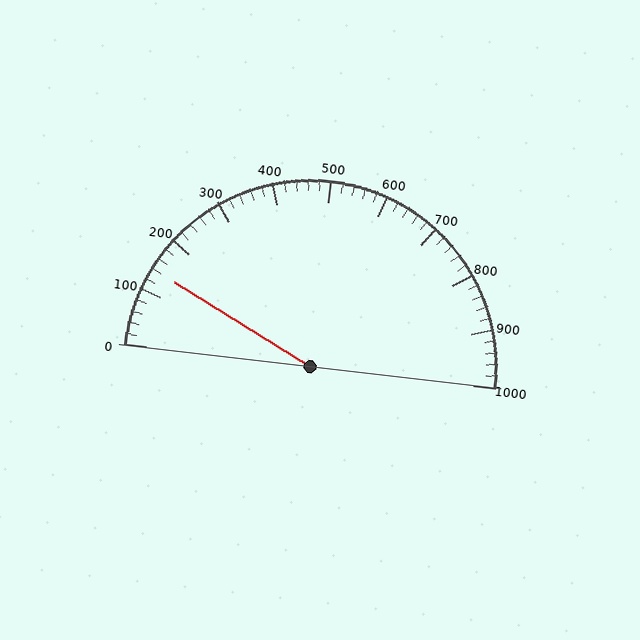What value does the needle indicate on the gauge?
The needle indicates approximately 140.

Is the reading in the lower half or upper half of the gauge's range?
The reading is in the lower half of the range (0 to 1000).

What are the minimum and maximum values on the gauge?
The gauge ranges from 0 to 1000.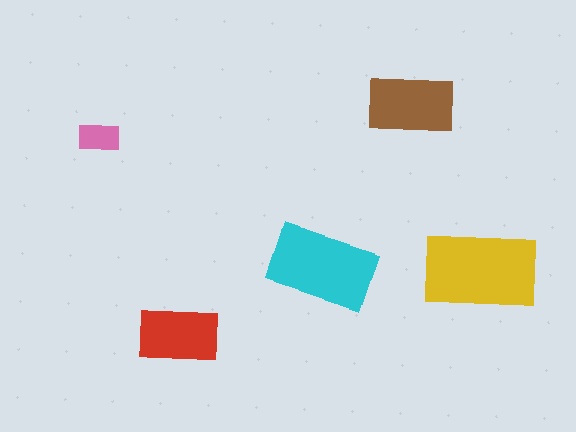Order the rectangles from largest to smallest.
the yellow one, the cyan one, the brown one, the red one, the pink one.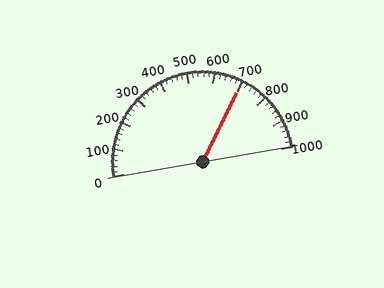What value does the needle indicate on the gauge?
The needle indicates approximately 700.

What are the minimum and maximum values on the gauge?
The gauge ranges from 0 to 1000.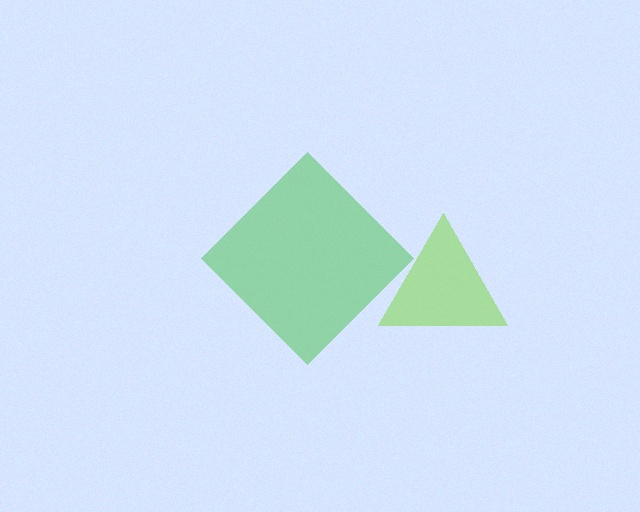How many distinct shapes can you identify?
There are 2 distinct shapes: a lime triangle, a green diamond.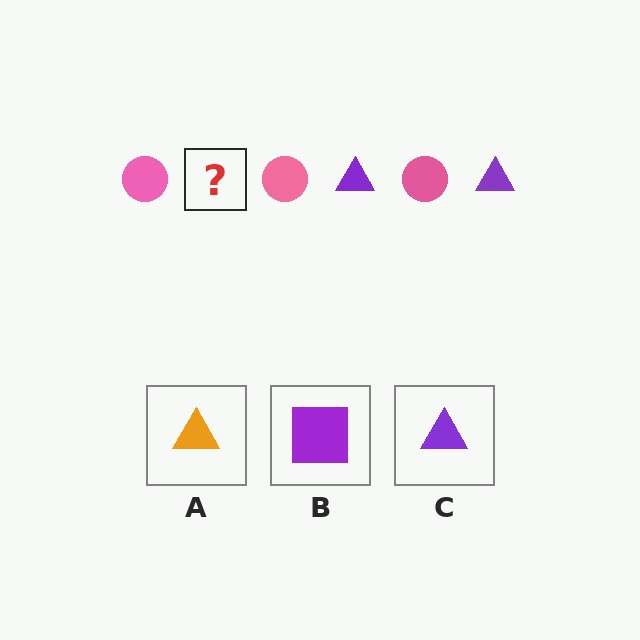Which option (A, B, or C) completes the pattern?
C.